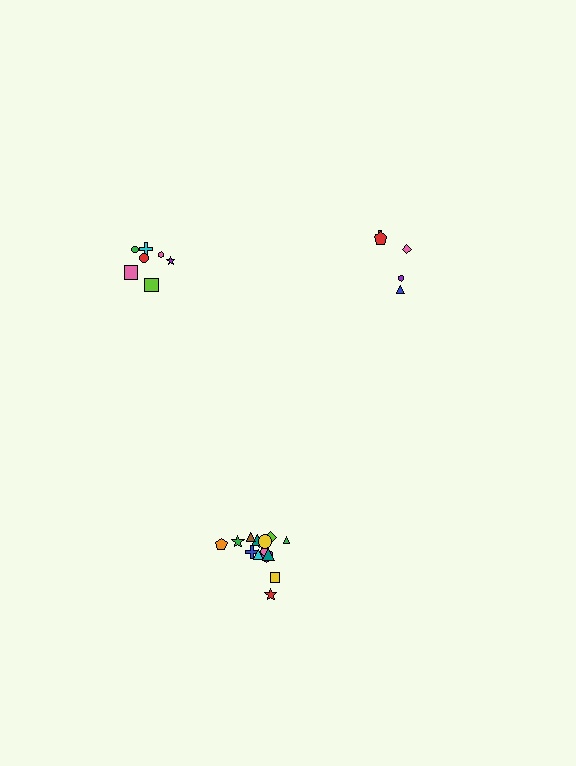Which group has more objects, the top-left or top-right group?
The top-left group.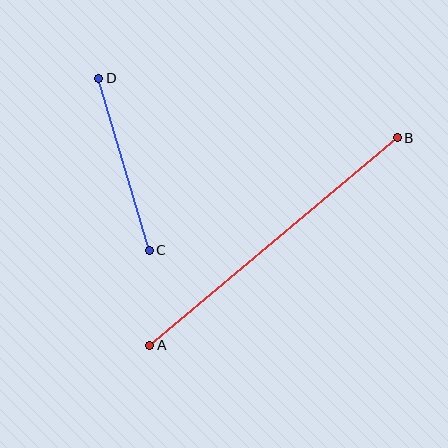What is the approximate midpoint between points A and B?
The midpoint is at approximately (273, 242) pixels.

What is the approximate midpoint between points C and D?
The midpoint is at approximately (124, 164) pixels.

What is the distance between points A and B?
The distance is approximately 323 pixels.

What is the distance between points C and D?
The distance is approximately 179 pixels.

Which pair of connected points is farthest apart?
Points A and B are farthest apart.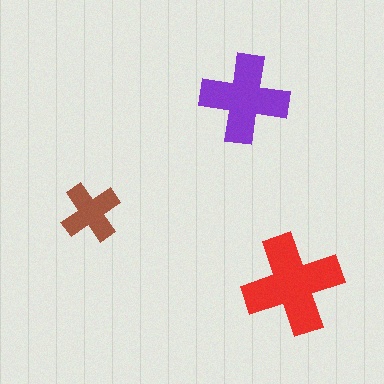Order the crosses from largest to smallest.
the red one, the purple one, the brown one.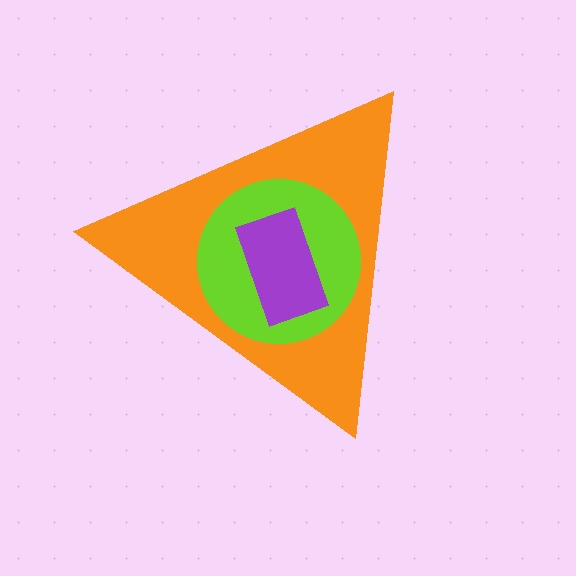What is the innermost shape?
The purple rectangle.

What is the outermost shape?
The orange triangle.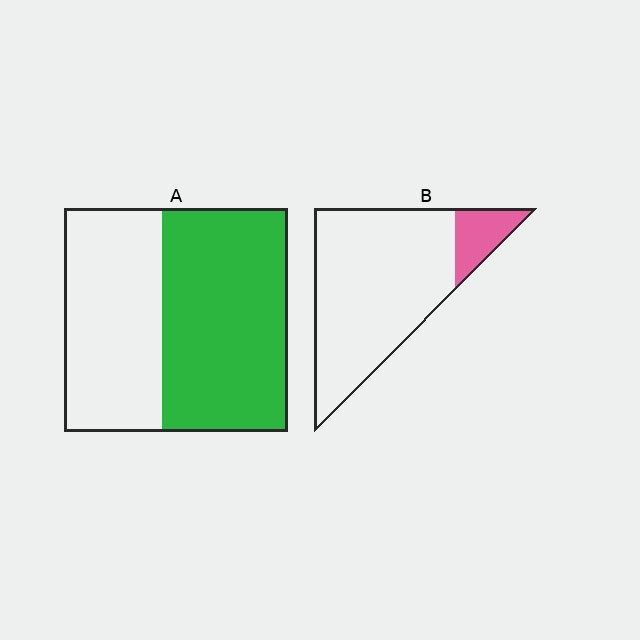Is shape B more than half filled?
No.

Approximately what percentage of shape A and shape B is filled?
A is approximately 55% and B is approximately 15%.